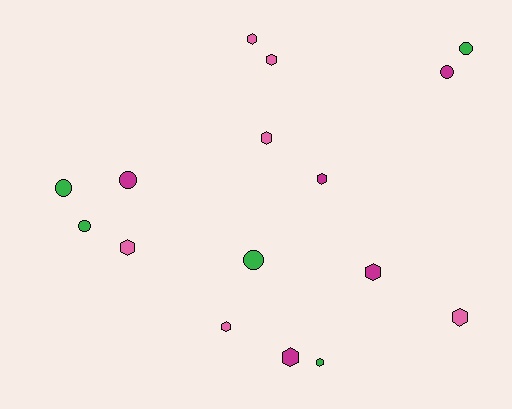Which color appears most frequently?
Pink, with 6 objects.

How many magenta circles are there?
There are 2 magenta circles.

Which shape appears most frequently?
Hexagon, with 10 objects.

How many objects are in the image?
There are 16 objects.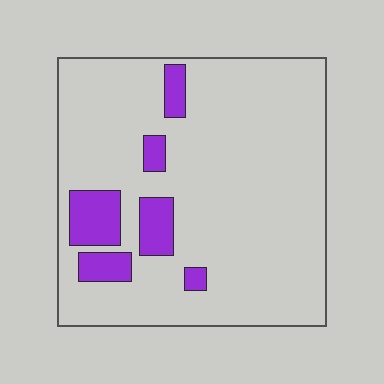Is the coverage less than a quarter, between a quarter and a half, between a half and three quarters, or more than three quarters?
Less than a quarter.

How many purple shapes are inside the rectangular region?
6.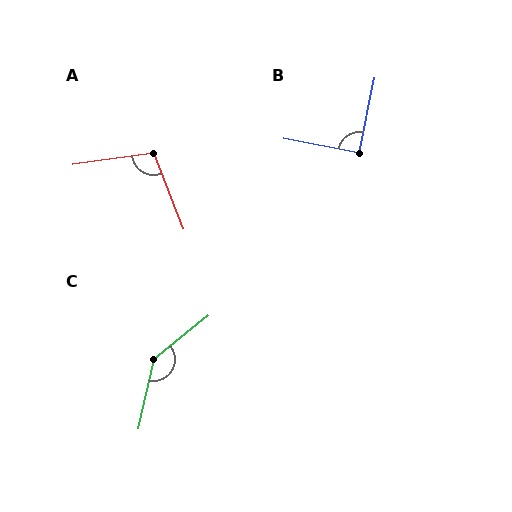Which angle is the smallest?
B, at approximately 91 degrees.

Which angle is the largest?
C, at approximately 141 degrees.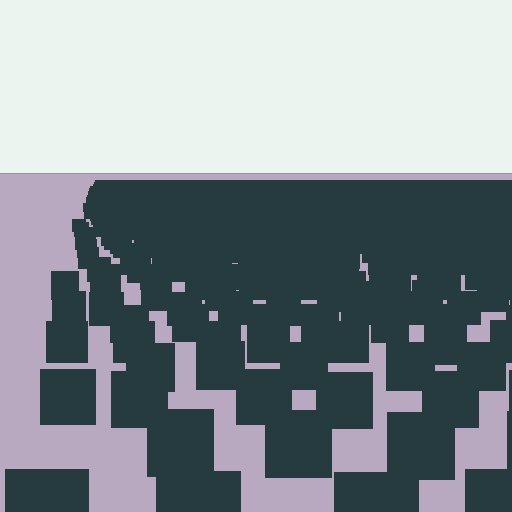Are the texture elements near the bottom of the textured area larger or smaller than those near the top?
Larger. Near the bottom, elements are closer to the viewer and appear at a bigger on-screen size.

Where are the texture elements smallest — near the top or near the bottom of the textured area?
Near the top.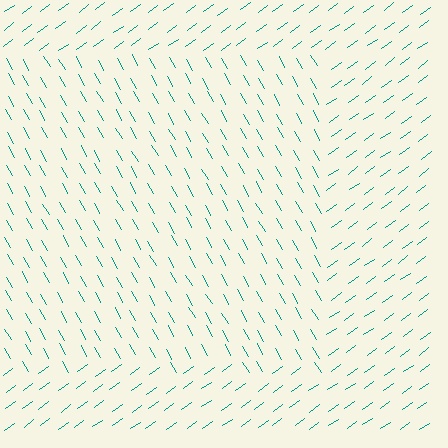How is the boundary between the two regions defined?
The boundary is defined purely by a change in line orientation (approximately 84 degrees difference). All lines are the same color and thickness.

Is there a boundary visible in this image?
Yes, there is a texture boundary formed by a change in line orientation.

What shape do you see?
I see a rectangle.